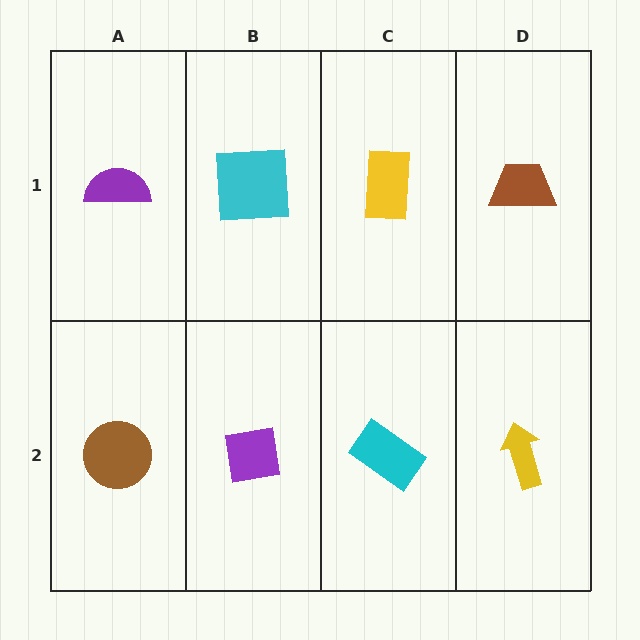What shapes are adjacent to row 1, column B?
A purple square (row 2, column B), a purple semicircle (row 1, column A), a yellow rectangle (row 1, column C).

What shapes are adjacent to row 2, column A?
A purple semicircle (row 1, column A), a purple square (row 2, column B).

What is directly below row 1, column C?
A cyan rectangle.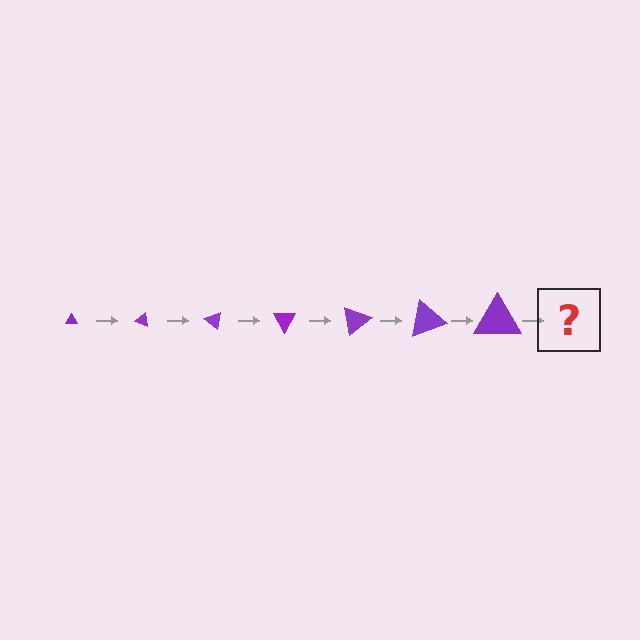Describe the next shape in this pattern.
It should be a triangle, larger than the previous one and rotated 140 degrees from the start.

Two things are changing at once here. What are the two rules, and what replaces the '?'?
The two rules are that the triangle grows larger each step and it rotates 20 degrees each step. The '?' should be a triangle, larger than the previous one and rotated 140 degrees from the start.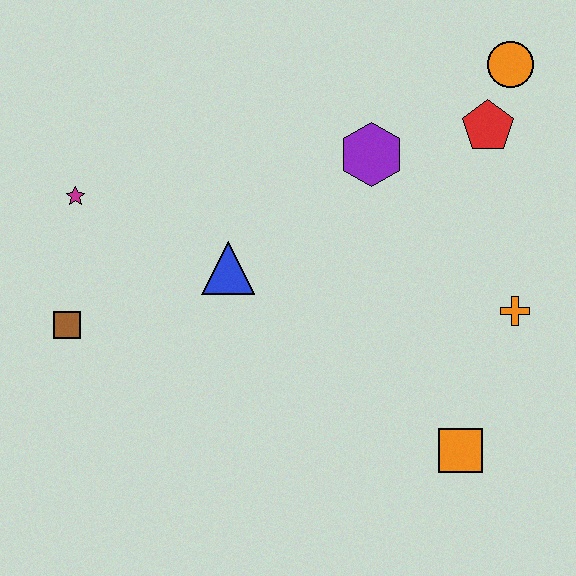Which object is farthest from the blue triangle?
The orange circle is farthest from the blue triangle.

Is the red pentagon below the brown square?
No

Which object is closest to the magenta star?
The brown square is closest to the magenta star.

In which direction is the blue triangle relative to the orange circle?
The blue triangle is to the left of the orange circle.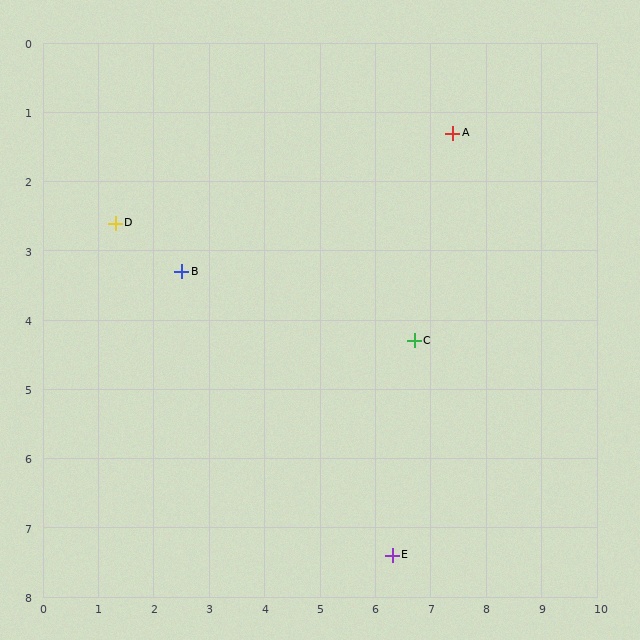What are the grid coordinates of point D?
Point D is at approximately (1.3, 2.6).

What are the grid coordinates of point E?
Point E is at approximately (6.3, 7.4).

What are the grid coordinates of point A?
Point A is at approximately (7.4, 1.3).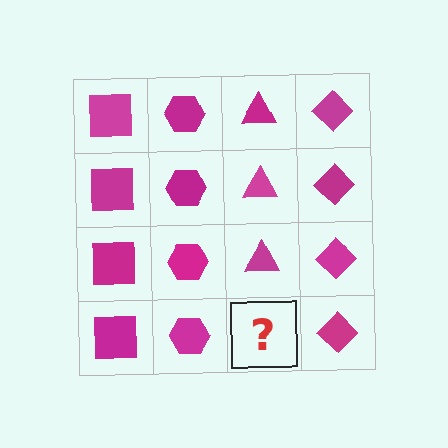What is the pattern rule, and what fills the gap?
The rule is that each column has a consistent shape. The gap should be filled with a magenta triangle.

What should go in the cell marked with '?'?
The missing cell should contain a magenta triangle.